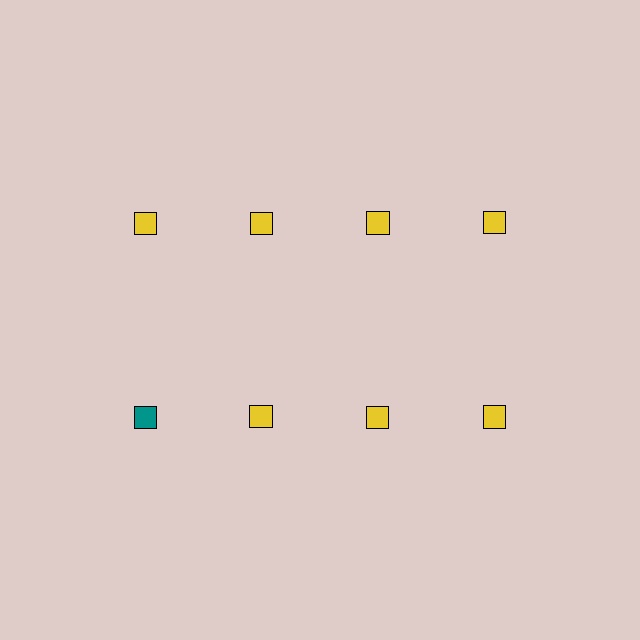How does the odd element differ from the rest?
It has a different color: teal instead of yellow.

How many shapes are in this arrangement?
There are 8 shapes arranged in a grid pattern.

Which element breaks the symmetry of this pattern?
The teal square in the second row, leftmost column breaks the symmetry. All other shapes are yellow squares.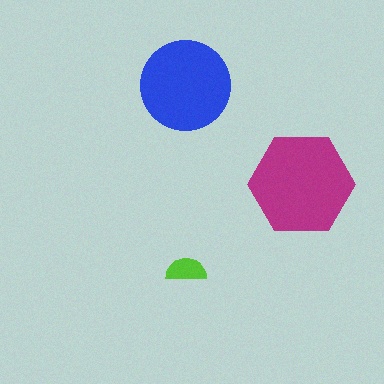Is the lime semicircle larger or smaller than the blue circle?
Smaller.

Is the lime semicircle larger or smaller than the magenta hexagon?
Smaller.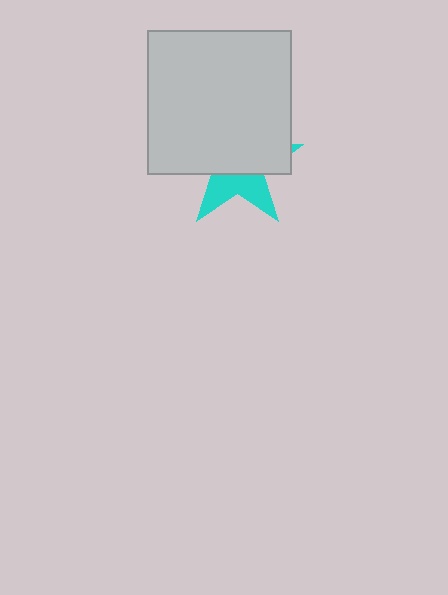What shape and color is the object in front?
The object in front is a light gray square.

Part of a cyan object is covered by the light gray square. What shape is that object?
It is a star.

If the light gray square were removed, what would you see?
You would see the complete cyan star.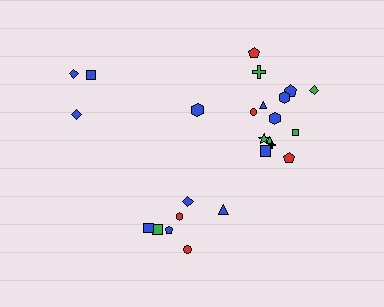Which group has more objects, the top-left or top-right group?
The top-right group.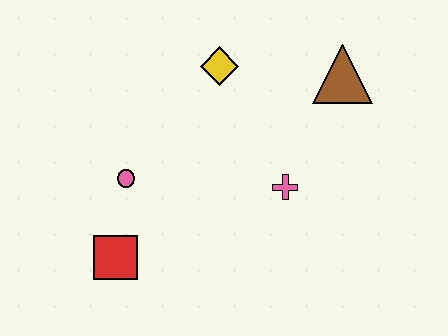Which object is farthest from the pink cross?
The red square is farthest from the pink cross.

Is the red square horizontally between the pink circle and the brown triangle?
No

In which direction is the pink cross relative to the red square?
The pink cross is to the right of the red square.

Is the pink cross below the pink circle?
Yes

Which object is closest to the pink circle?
The red square is closest to the pink circle.